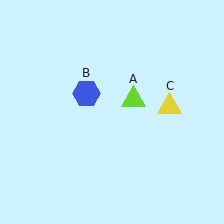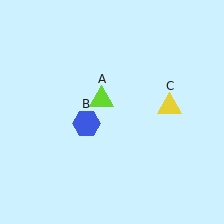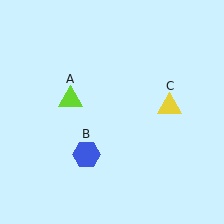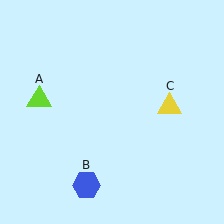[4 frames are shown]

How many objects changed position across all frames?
2 objects changed position: lime triangle (object A), blue hexagon (object B).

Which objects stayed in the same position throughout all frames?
Yellow triangle (object C) remained stationary.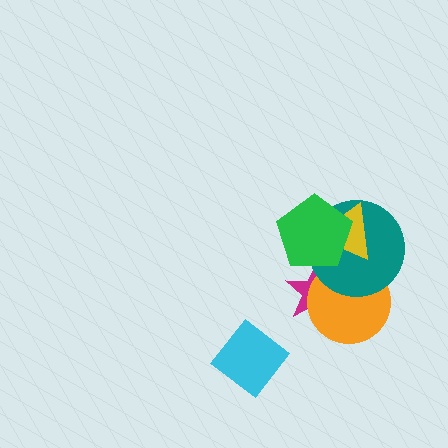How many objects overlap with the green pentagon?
3 objects overlap with the green pentagon.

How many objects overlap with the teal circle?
4 objects overlap with the teal circle.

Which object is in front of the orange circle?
The teal circle is in front of the orange circle.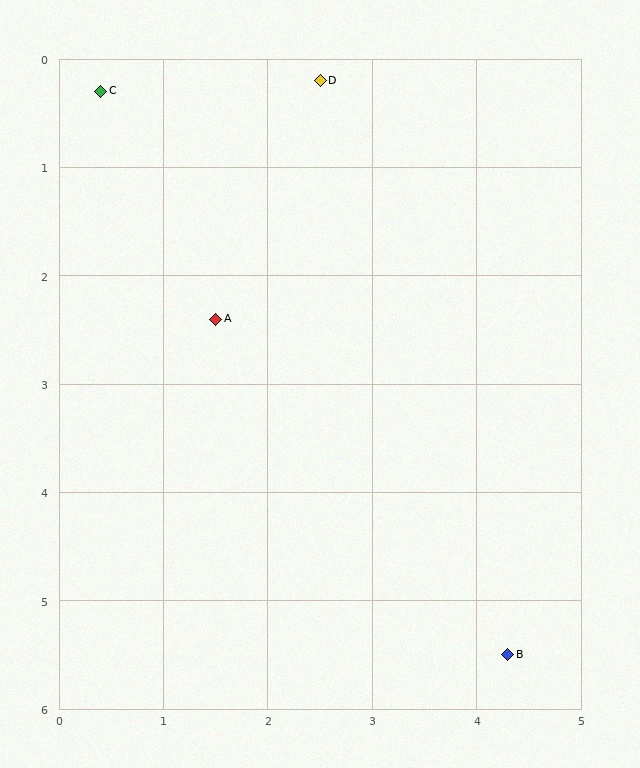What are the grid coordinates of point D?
Point D is at approximately (2.5, 0.2).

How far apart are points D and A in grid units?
Points D and A are about 2.4 grid units apart.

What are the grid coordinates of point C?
Point C is at approximately (0.4, 0.3).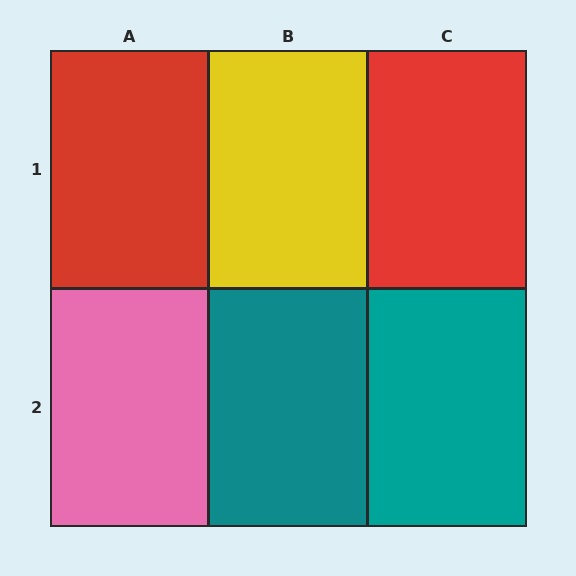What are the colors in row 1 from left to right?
Red, yellow, red.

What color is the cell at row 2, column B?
Teal.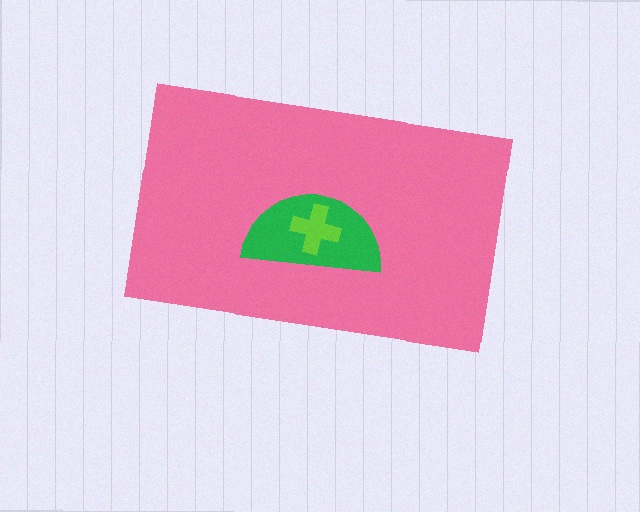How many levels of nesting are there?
3.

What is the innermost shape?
The lime cross.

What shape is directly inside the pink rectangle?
The green semicircle.